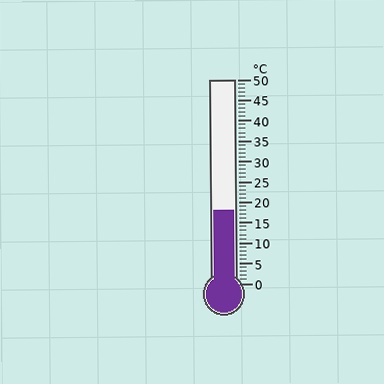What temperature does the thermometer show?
The thermometer shows approximately 18°C.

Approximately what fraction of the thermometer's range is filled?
The thermometer is filled to approximately 35% of its range.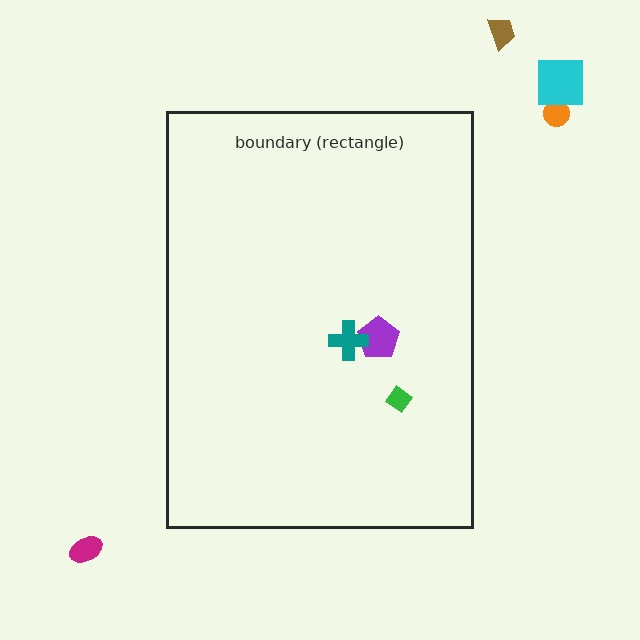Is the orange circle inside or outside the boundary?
Outside.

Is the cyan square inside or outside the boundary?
Outside.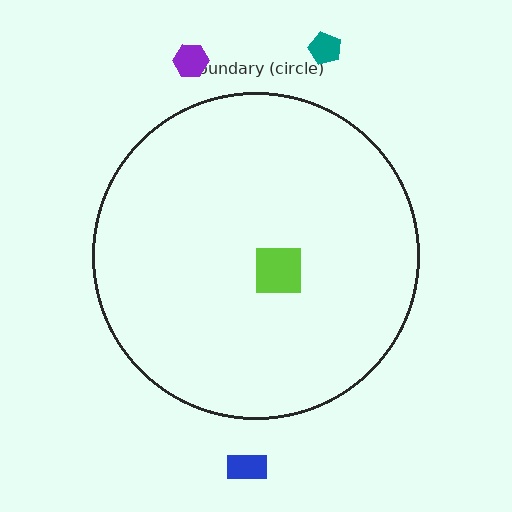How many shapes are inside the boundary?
1 inside, 3 outside.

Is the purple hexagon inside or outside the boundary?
Outside.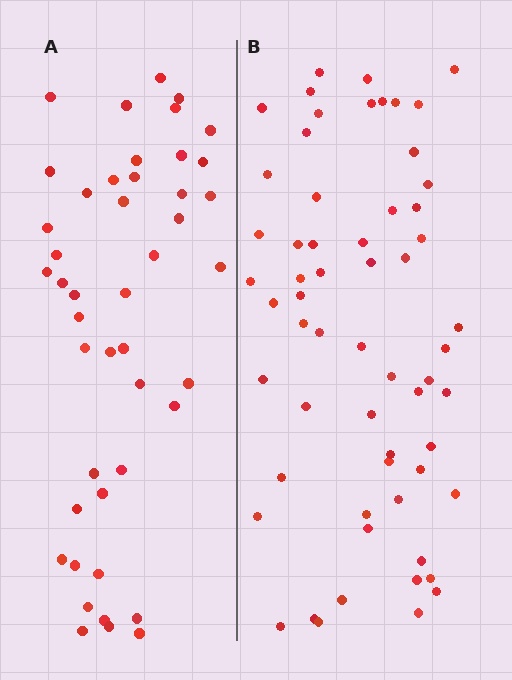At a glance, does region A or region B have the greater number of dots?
Region B (the right region) has more dots.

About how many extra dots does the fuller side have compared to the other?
Region B has approximately 15 more dots than region A.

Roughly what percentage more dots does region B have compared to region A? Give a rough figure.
About 35% more.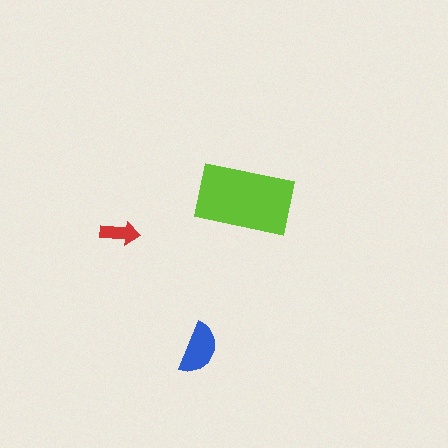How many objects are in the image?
There are 3 objects in the image.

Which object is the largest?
The lime rectangle.